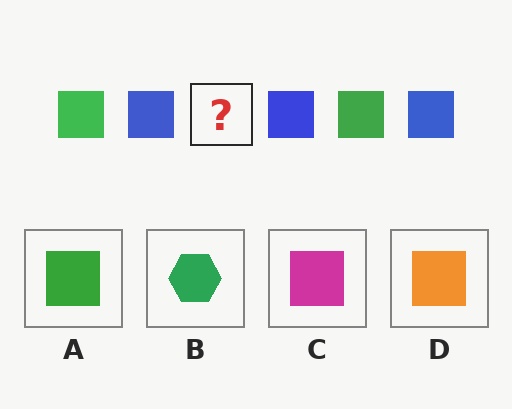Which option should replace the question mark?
Option A.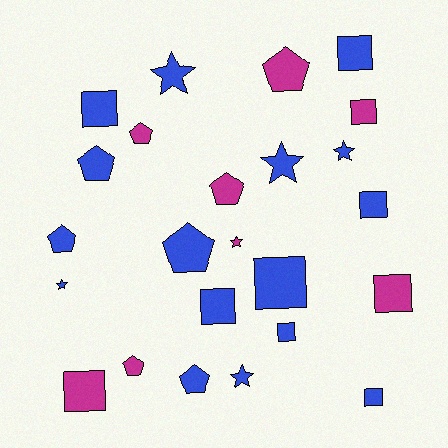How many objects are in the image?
There are 24 objects.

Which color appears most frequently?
Blue, with 16 objects.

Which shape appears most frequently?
Square, with 10 objects.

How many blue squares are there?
There are 7 blue squares.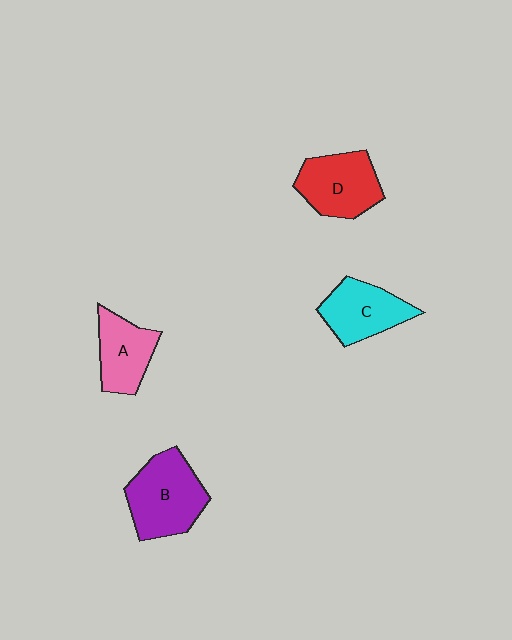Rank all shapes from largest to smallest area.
From largest to smallest: B (purple), D (red), C (cyan), A (pink).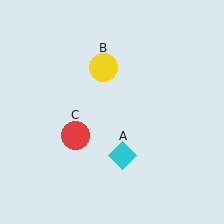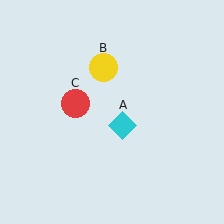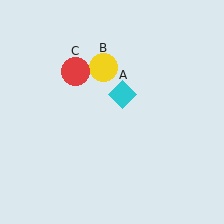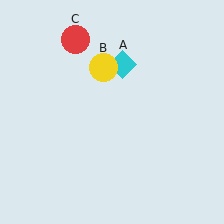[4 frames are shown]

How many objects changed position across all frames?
2 objects changed position: cyan diamond (object A), red circle (object C).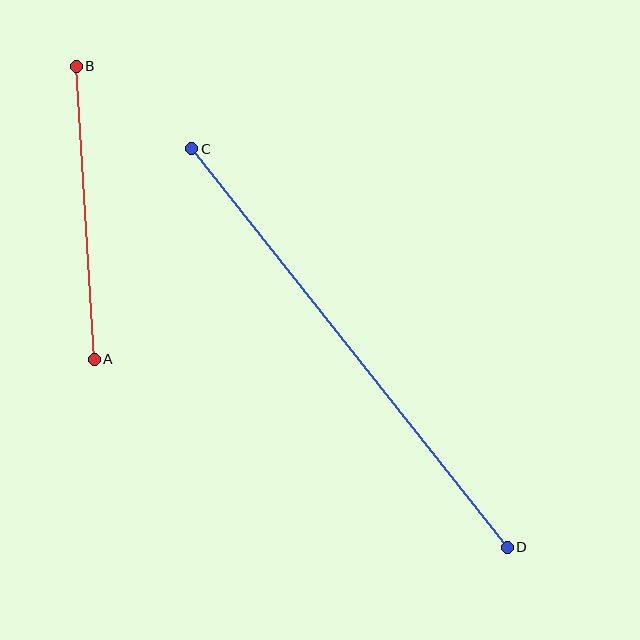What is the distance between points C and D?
The distance is approximately 508 pixels.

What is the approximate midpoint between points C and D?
The midpoint is at approximately (350, 348) pixels.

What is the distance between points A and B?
The distance is approximately 293 pixels.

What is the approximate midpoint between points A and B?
The midpoint is at approximately (85, 213) pixels.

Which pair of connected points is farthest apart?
Points C and D are farthest apart.